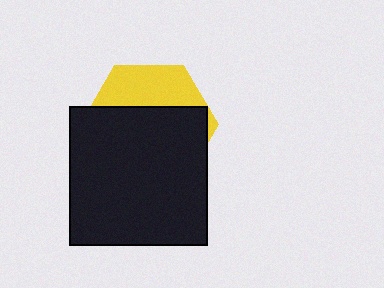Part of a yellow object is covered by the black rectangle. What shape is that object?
It is a hexagon.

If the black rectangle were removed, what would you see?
You would see the complete yellow hexagon.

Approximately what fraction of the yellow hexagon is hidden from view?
Roughly 68% of the yellow hexagon is hidden behind the black rectangle.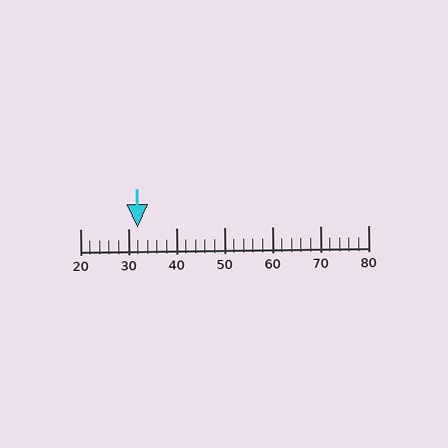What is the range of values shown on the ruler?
The ruler shows values from 20 to 80.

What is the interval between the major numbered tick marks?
The major tick marks are spaced 10 units apart.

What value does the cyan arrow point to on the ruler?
The cyan arrow points to approximately 32.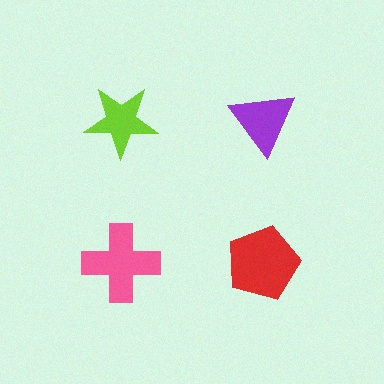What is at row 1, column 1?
A lime star.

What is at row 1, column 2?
A purple triangle.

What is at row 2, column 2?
A red pentagon.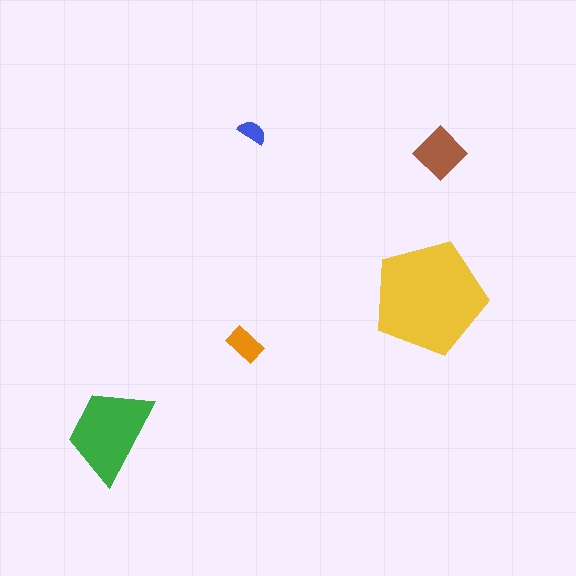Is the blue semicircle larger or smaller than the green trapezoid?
Smaller.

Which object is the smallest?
The blue semicircle.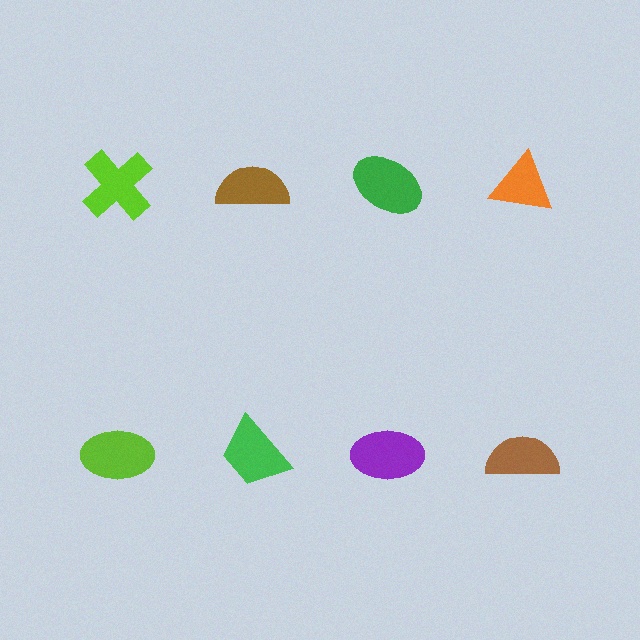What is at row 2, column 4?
A brown semicircle.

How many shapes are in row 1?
4 shapes.